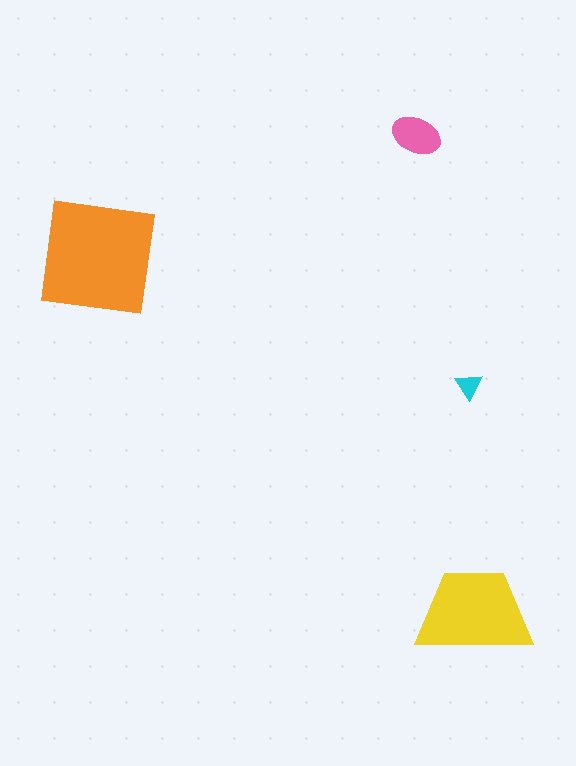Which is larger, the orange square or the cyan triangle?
The orange square.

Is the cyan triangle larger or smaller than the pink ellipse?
Smaller.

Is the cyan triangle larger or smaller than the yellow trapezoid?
Smaller.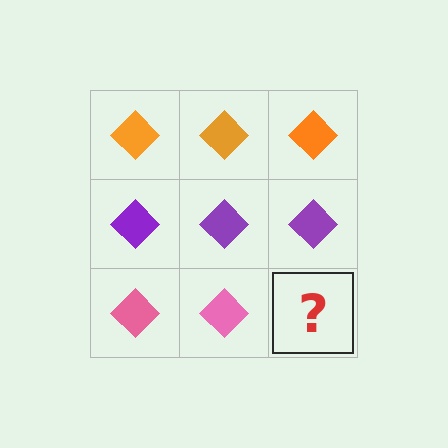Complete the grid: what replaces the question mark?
The question mark should be replaced with a pink diamond.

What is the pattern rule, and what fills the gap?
The rule is that each row has a consistent color. The gap should be filled with a pink diamond.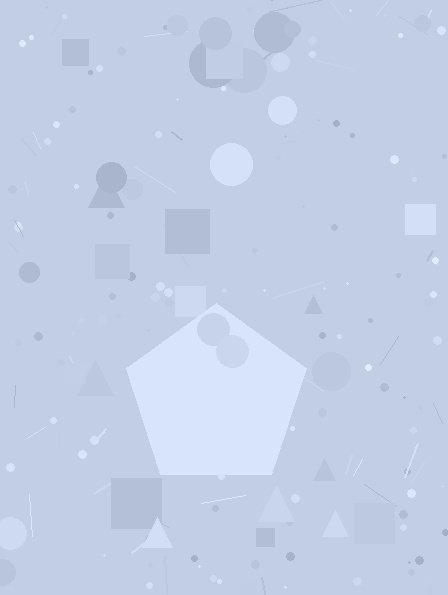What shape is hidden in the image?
A pentagon is hidden in the image.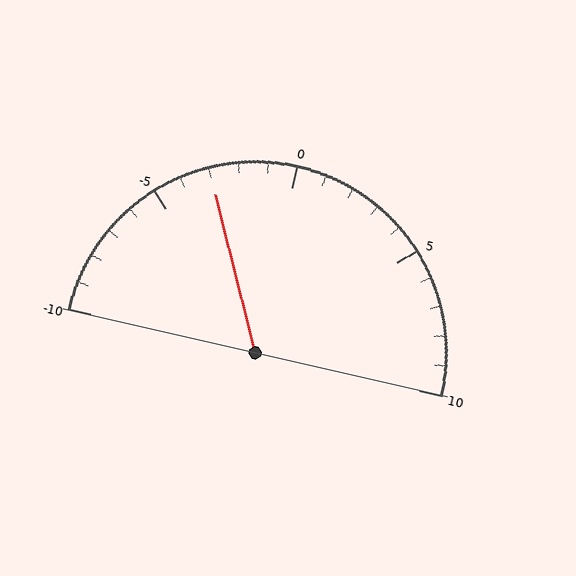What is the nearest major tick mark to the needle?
The nearest major tick mark is -5.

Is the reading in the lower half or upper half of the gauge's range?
The reading is in the lower half of the range (-10 to 10).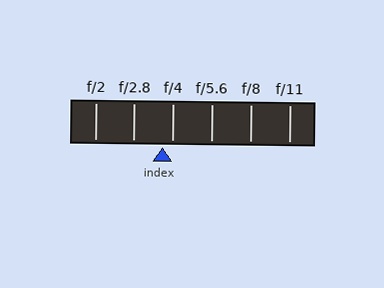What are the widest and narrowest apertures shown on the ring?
The widest aperture shown is f/2 and the narrowest is f/11.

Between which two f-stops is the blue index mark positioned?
The index mark is between f/2.8 and f/4.